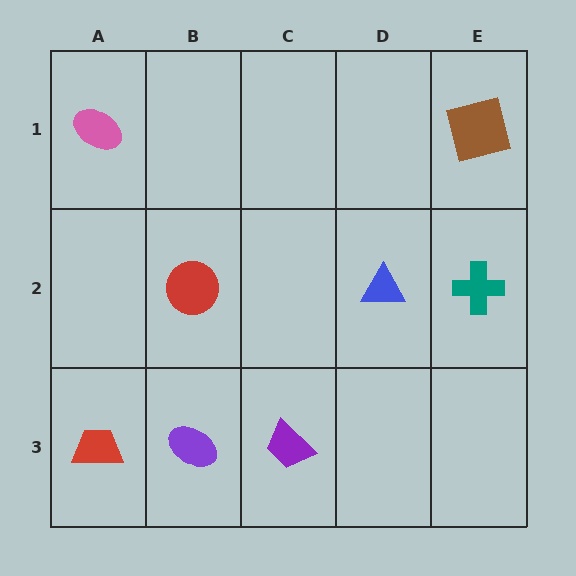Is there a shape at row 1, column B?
No, that cell is empty.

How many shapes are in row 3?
3 shapes.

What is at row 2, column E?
A teal cross.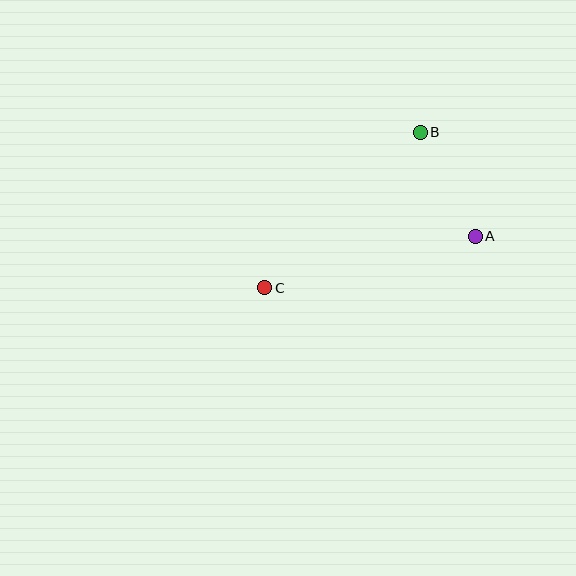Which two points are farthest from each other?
Points B and C are farthest from each other.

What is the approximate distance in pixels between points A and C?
The distance between A and C is approximately 217 pixels.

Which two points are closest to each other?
Points A and B are closest to each other.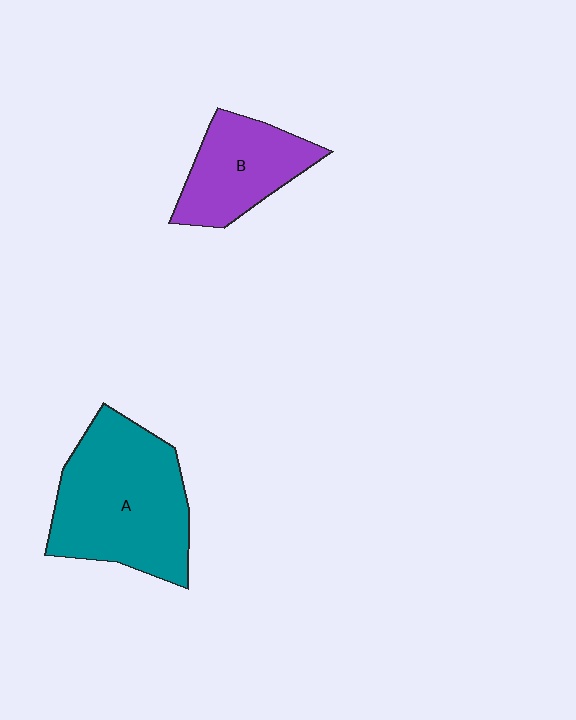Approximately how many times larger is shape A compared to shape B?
Approximately 1.7 times.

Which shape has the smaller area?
Shape B (purple).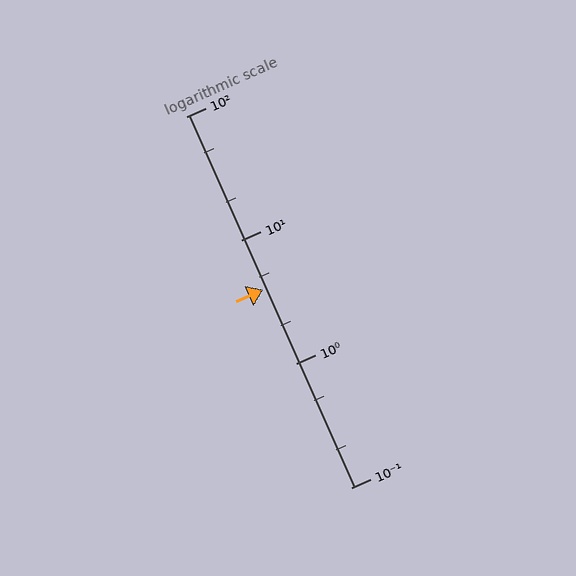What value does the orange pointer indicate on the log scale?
The pointer indicates approximately 4.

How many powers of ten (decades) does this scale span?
The scale spans 3 decades, from 0.1 to 100.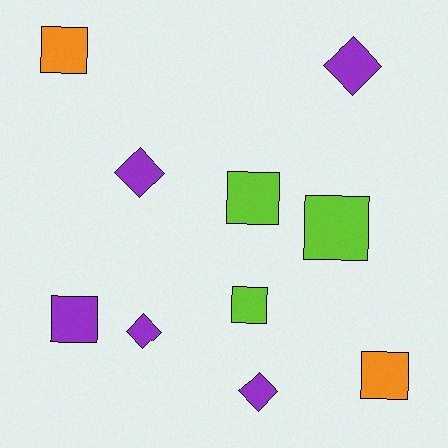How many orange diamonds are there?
There are no orange diamonds.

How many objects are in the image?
There are 10 objects.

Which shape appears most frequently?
Square, with 6 objects.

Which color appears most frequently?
Purple, with 5 objects.